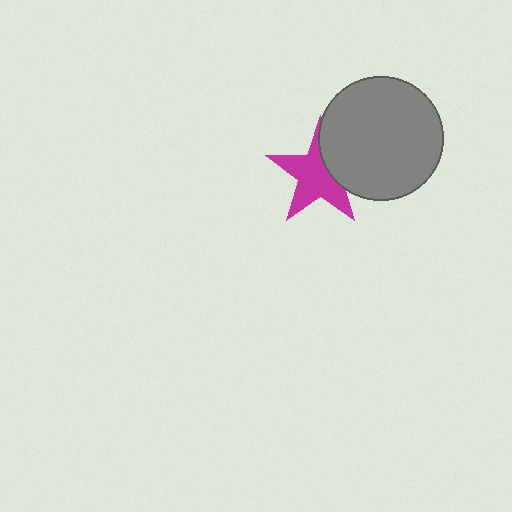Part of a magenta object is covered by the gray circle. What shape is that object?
It is a star.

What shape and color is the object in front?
The object in front is a gray circle.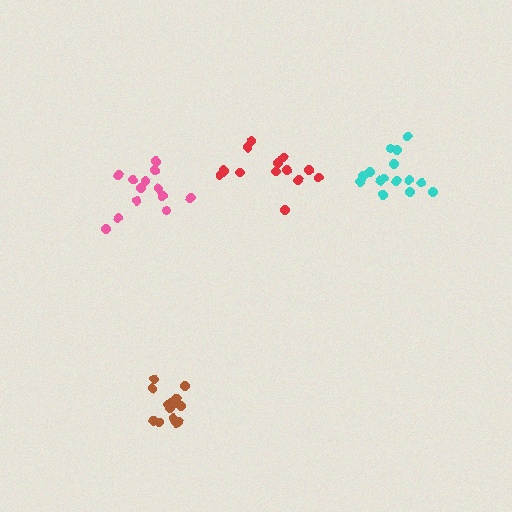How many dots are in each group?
Group 1: 15 dots, Group 2: 15 dots, Group 3: 13 dots, Group 4: 13 dots (56 total).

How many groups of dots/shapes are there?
There are 4 groups.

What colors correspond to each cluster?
The clusters are colored: cyan, brown, red, pink.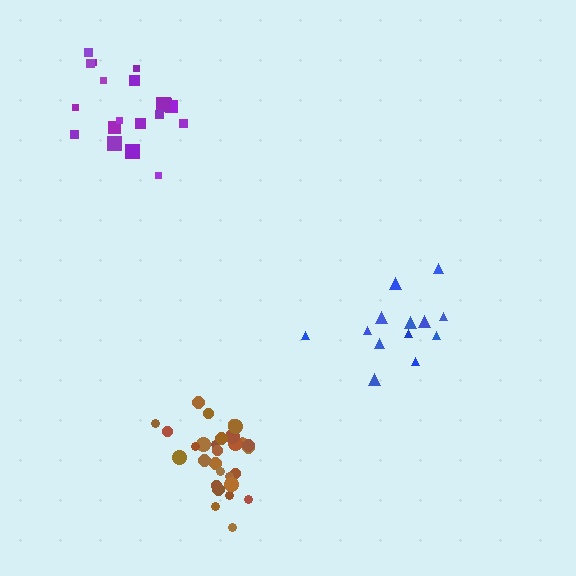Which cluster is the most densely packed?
Brown.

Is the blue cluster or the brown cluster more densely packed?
Brown.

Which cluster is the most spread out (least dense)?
Blue.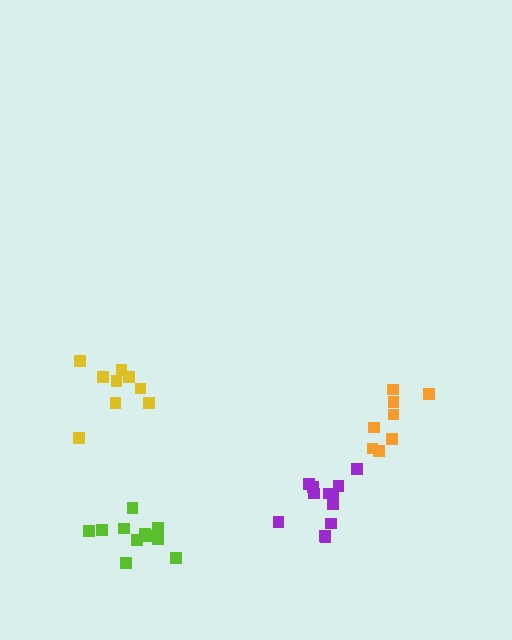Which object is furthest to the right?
The orange cluster is rightmost.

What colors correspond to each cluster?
The clusters are colored: orange, yellow, purple, lime.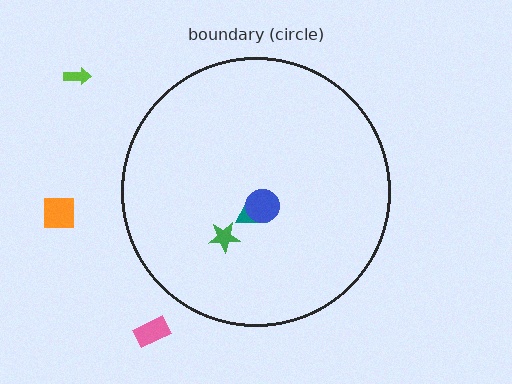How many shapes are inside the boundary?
3 inside, 3 outside.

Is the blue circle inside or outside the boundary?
Inside.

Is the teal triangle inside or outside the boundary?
Inside.